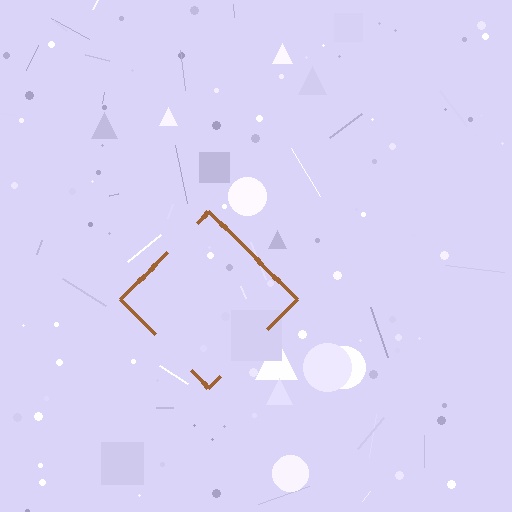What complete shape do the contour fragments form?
The contour fragments form a diamond.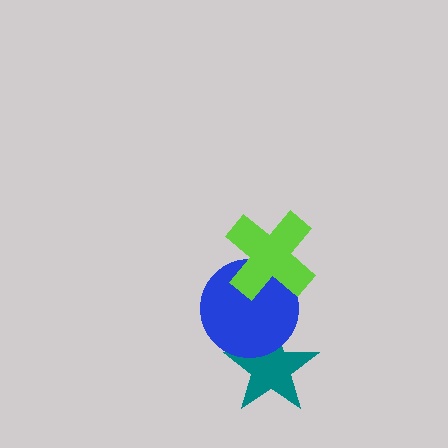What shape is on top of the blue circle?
The lime cross is on top of the blue circle.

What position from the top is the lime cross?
The lime cross is 1st from the top.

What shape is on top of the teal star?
The blue circle is on top of the teal star.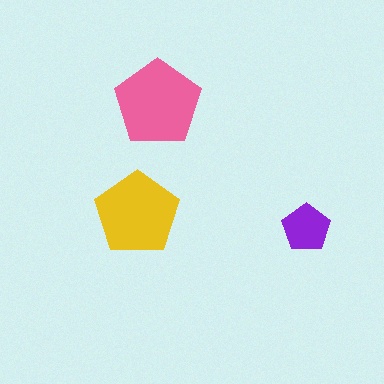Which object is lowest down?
The purple pentagon is bottommost.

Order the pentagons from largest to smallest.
the pink one, the yellow one, the purple one.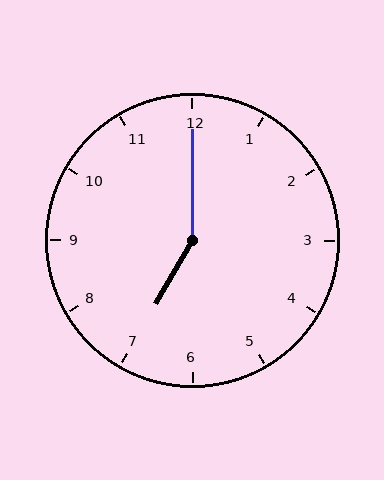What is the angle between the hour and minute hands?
Approximately 150 degrees.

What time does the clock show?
7:00.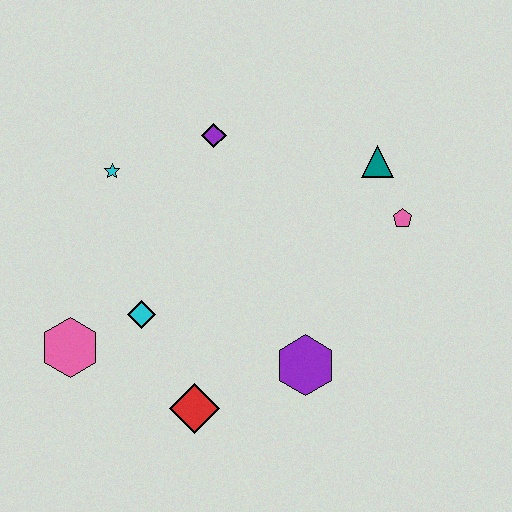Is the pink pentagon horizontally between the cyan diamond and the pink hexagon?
No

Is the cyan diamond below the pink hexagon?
No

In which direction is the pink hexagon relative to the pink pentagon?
The pink hexagon is to the left of the pink pentagon.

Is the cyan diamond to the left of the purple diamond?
Yes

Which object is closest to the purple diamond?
The cyan star is closest to the purple diamond.